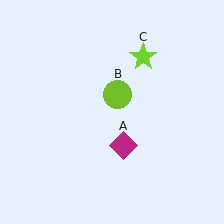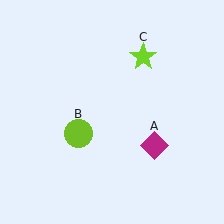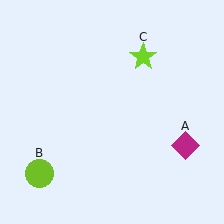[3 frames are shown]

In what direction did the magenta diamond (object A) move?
The magenta diamond (object A) moved right.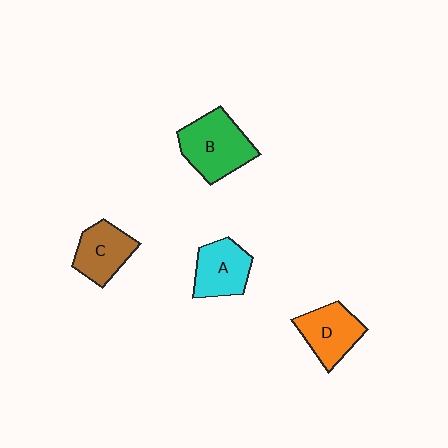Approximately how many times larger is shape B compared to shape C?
Approximately 1.4 times.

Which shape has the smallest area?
Shape C (brown).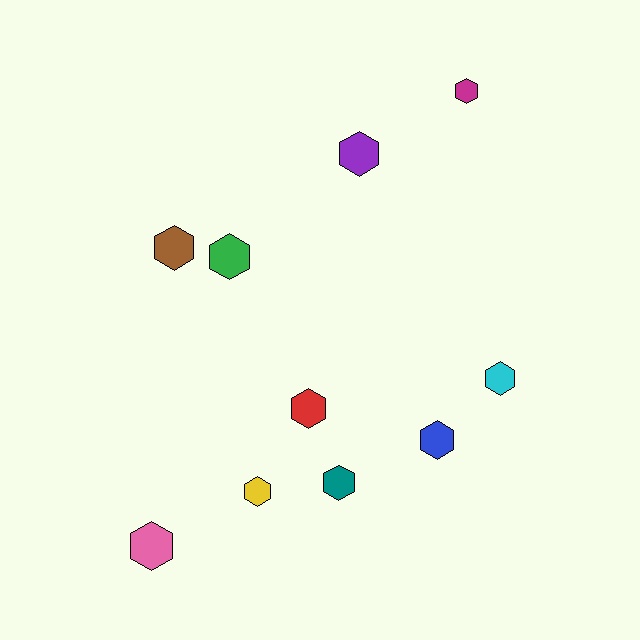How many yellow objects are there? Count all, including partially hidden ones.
There is 1 yellow object.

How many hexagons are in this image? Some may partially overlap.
There are 10 hexagons.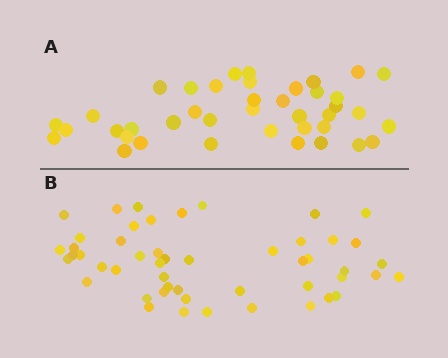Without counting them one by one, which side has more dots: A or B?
Region B (the bottom region) has more dots.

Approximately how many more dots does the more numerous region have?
Region B has roughly 10 or so more dots than region A.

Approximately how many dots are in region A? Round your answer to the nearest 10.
About 40 dots.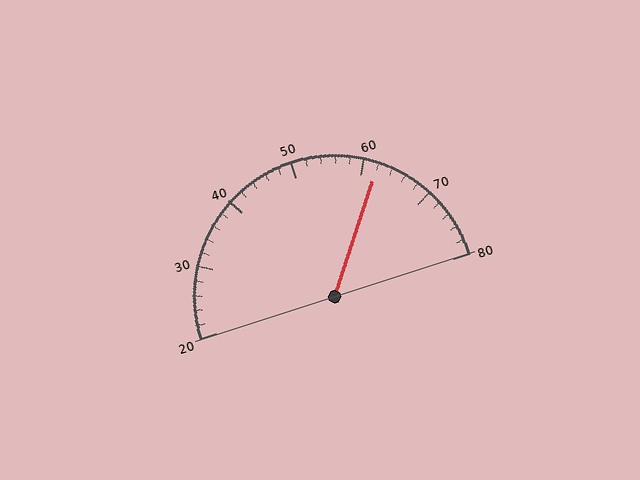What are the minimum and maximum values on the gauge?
The gauge ranges from 20 to 80.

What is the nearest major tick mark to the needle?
The nearest major tick mark is 60.